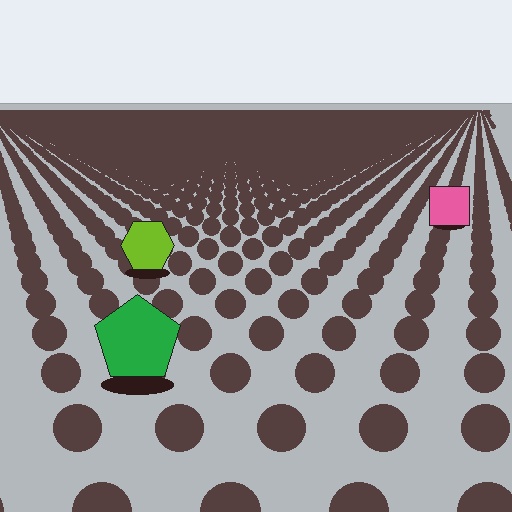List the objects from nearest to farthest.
From nearest to farthest: the green pentagon, the lime hexagon, the pink square.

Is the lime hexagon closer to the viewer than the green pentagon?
No. The green pentagon is closer — you can tell from the texture gradient: the ground texture is coarser near it.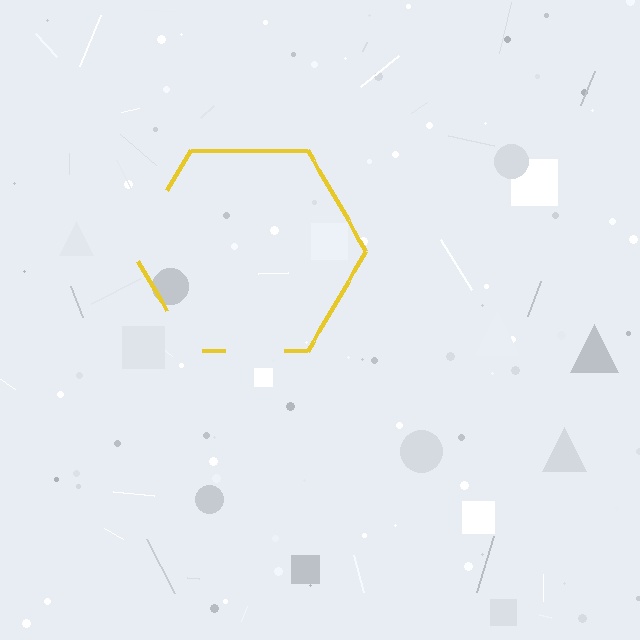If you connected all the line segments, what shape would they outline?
They would outline a hexagon.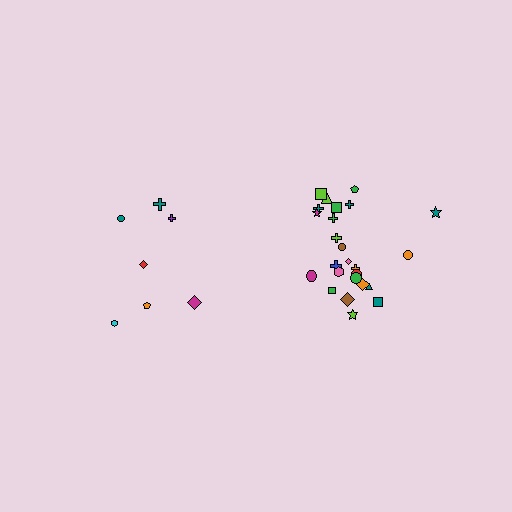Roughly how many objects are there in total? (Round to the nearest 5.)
Roughly 30 objects in total.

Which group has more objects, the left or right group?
The right group.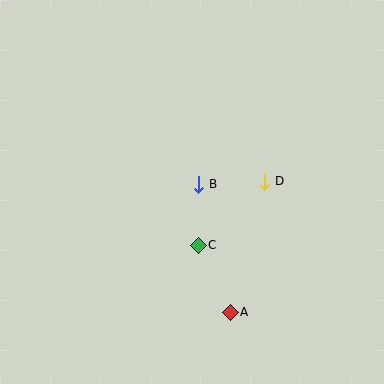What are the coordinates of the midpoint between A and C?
The midpoint between A and C is at (214, 279).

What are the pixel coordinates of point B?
Point B is at (199, 184).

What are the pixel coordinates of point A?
Point A is at (230, 312).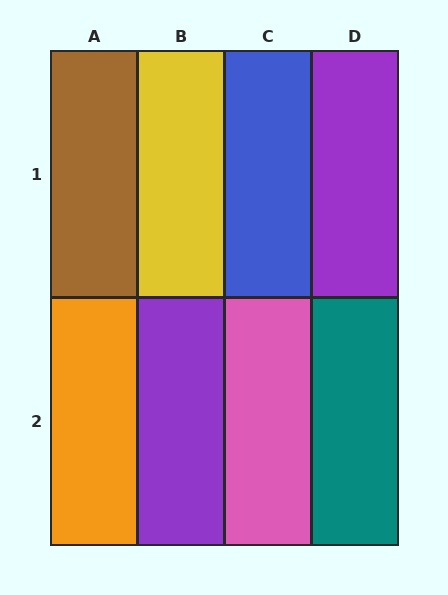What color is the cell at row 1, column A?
Brown.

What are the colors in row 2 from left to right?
Orange, purple, pink, teal.